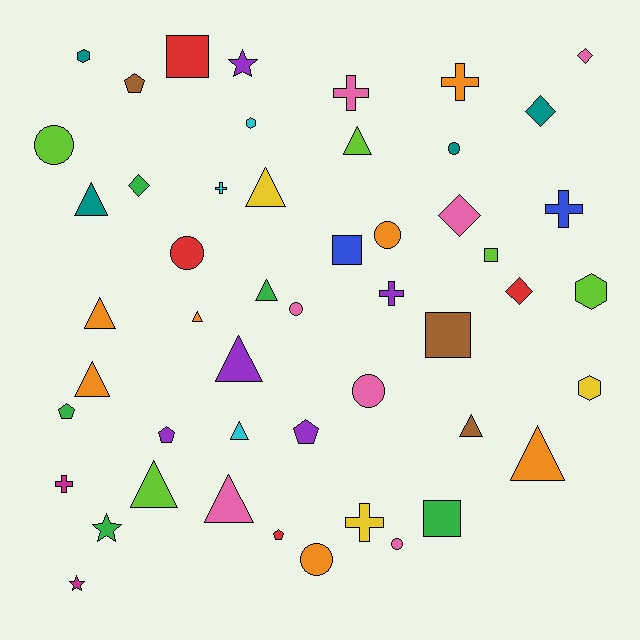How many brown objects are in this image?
There are 3 brown objects.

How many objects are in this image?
There are 50 objects.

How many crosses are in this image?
There are 7 crosses.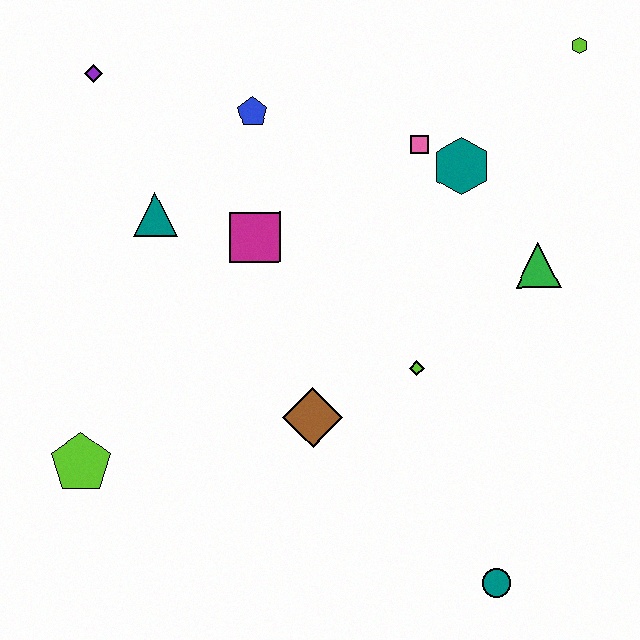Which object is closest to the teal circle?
The lime diamond is closest to the teal circle.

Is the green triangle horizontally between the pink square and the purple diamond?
No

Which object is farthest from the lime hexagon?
The lime pentagon is farthest from the lime hexagon.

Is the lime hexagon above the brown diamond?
Yes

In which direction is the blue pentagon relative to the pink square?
The blue pentagon is to the left of the pink square.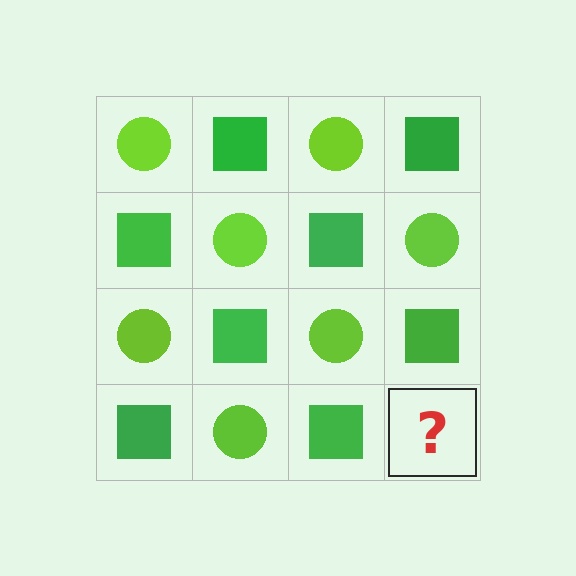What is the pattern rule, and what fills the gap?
The rule is that it alternates lime circle and green square in a checkerboard pattern. The gap should be filled with a lime circle.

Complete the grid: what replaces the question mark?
The question mark should be replaced with a lime circle.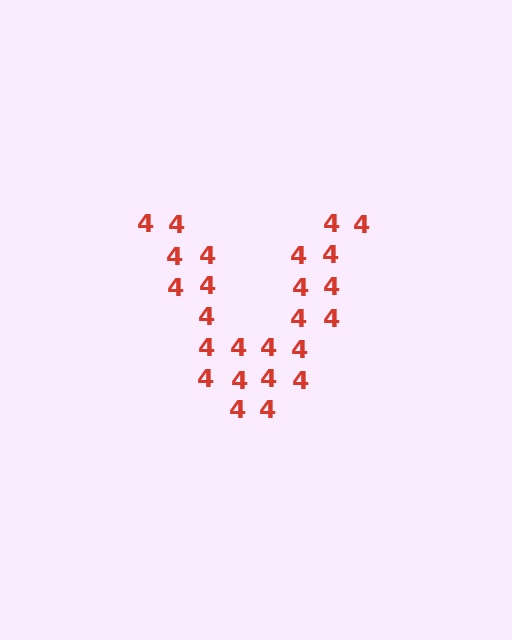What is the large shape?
The large shape is the letter V.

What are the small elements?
The small elements are digit 4's.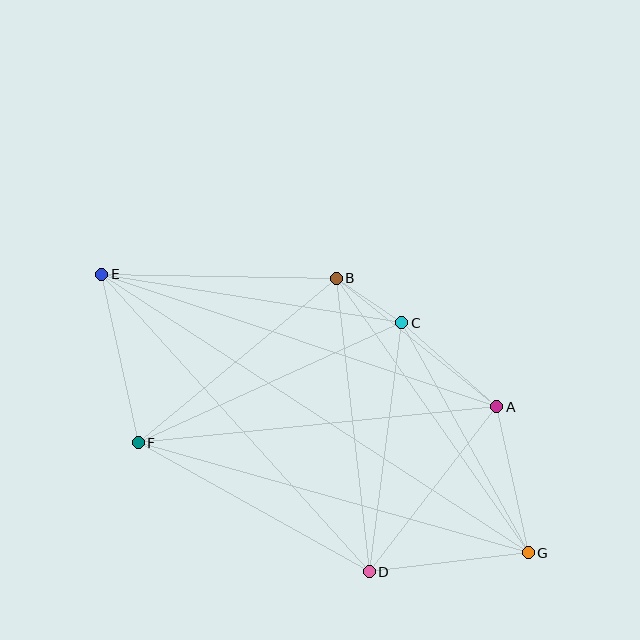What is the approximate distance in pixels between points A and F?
The distance between A and F is approximately 360 pixels.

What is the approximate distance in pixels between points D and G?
The distance between D and G is approximately 160 pixels.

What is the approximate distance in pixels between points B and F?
The distance between B and F is approximately 257 pixels.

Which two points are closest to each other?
Points B and C are closest to each other.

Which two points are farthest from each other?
Points E and G are farthest from each other.